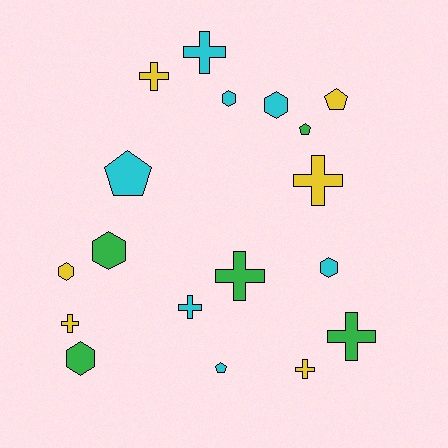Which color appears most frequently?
Cyan, with 7 objects.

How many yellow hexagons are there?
There is 1 yellow hexagon.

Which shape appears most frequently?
Cross, with 8 objects.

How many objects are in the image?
There are 18 objects.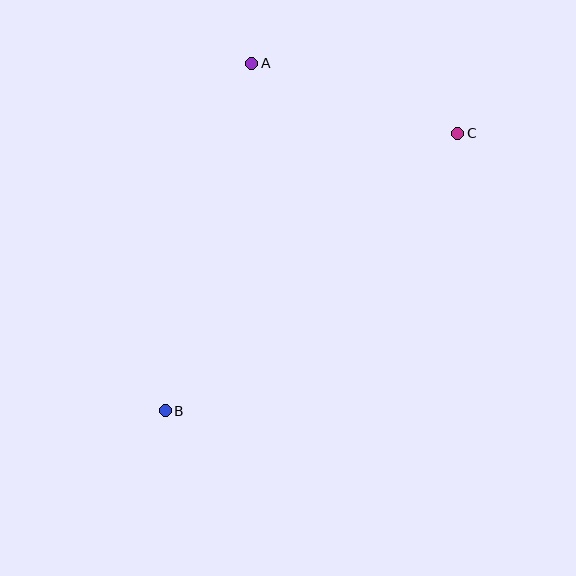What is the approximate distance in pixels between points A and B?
The distance between A and B is approximately 358 pixels.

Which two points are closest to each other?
Points A and C are closest to each other.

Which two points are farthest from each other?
Points B and C are farthest from each other.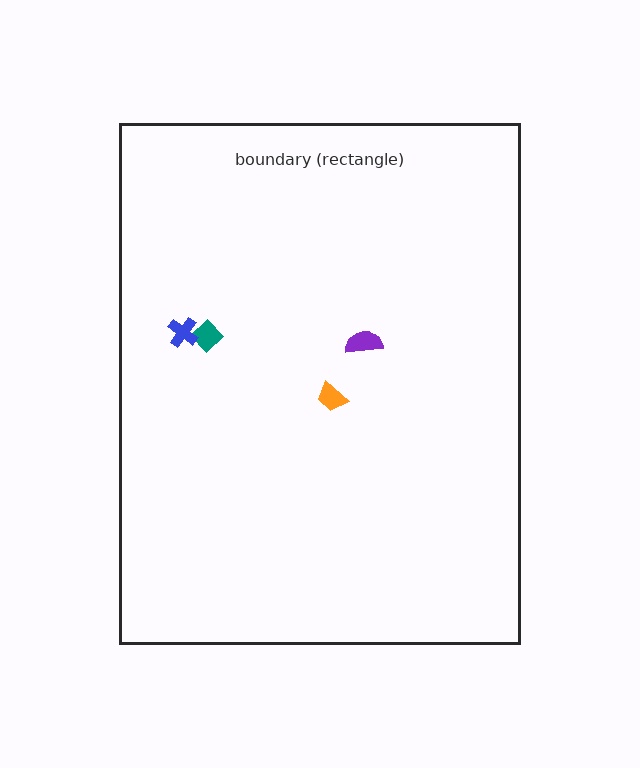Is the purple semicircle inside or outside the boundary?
Inside.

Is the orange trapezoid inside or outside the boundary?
Inside.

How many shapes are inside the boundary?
4 inside, 0 outside.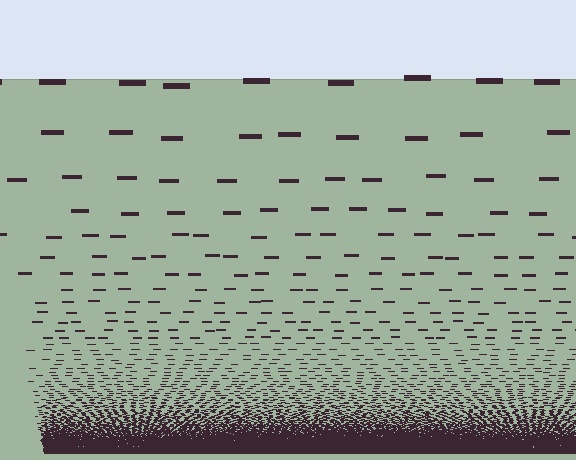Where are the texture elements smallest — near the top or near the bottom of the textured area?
Near the bottom.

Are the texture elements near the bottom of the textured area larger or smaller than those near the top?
Smaller. The gradient is inverted — elements near the bottom are smaller and denser.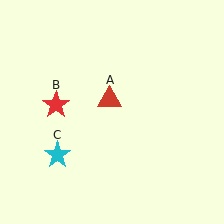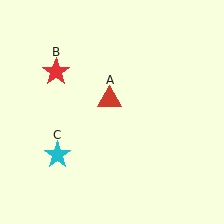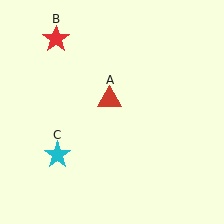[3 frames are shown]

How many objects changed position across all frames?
1 object changed position: red star (object B).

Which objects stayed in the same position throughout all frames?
Red triangle (object A) and cyan star (object C) remained stationary.